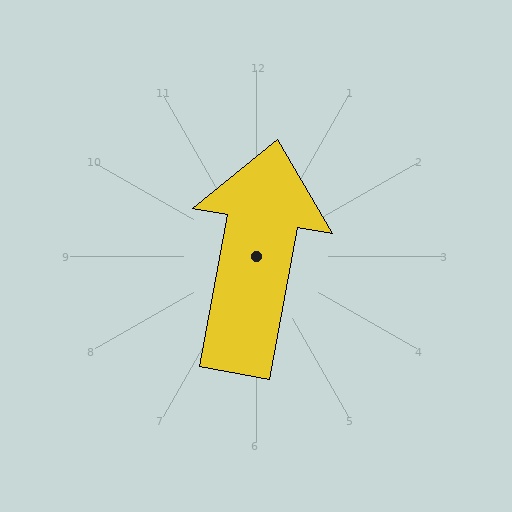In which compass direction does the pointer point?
North.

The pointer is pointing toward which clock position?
Roughly 12 o'clock.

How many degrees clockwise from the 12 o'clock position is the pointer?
Approximately 10 degrees.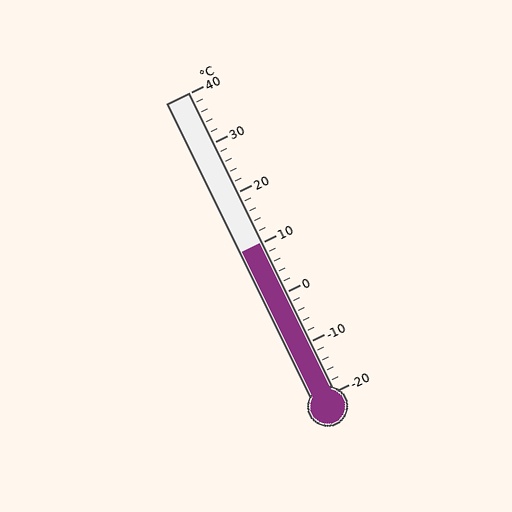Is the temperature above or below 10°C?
The temperature is at 10°C.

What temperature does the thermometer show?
The thermometer shows approximately 10°C.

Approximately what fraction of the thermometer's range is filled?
The thermometer is filled to approximately 50% of its range.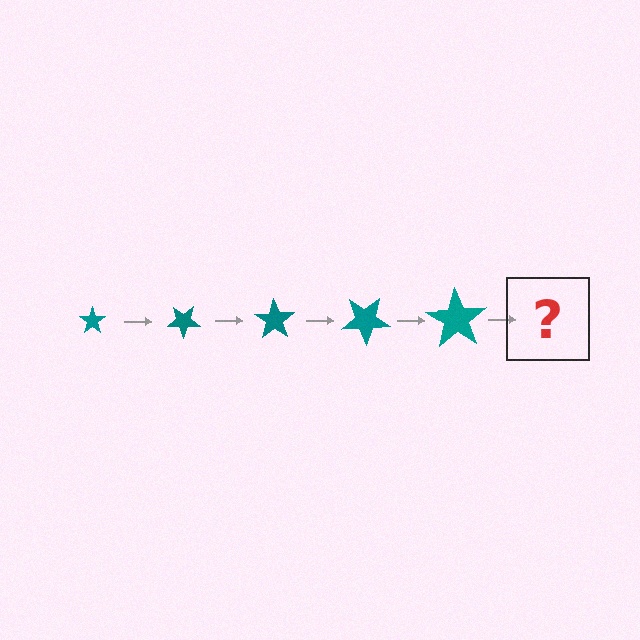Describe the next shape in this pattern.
It should be a star, larger than the previous one and rotated 175 degrees from the start.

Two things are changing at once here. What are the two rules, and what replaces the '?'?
The two rules are that the star grows larger each step and it rotates 35 degrees each step. The '?' should be a star, larger than the previous one and rotated 175 degrees from the start.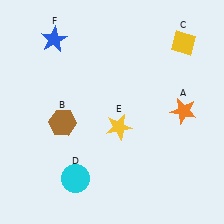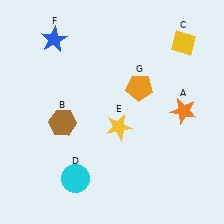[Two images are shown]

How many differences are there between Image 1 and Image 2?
There is 1 difference between the two images.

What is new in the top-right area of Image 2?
An orange pentagon (G) was added in the top-right area of Image 2.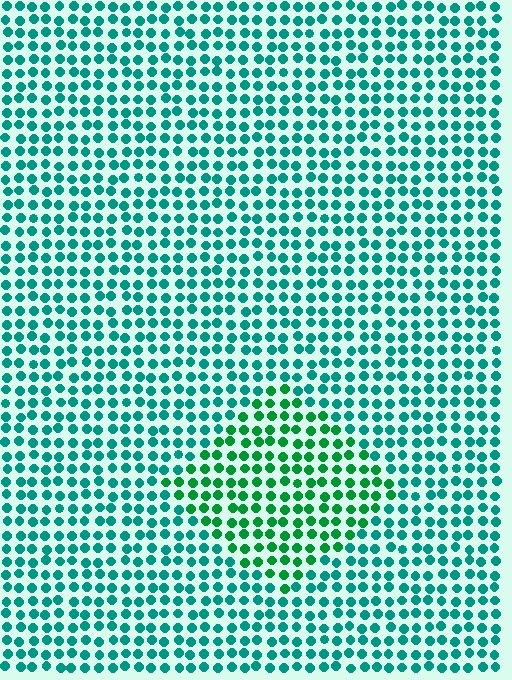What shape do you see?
I see a diamond.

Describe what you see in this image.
The image is filled with small teal elements in a uniform arrangement. A diamond-shaped region is visible where the elements are tinted to a slightly different hue, forming a subtle color boundary.